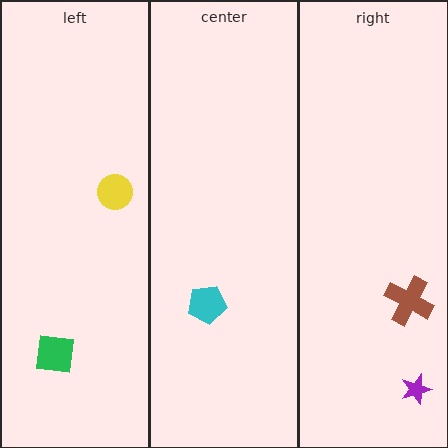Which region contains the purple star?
The right region.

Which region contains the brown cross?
The right region.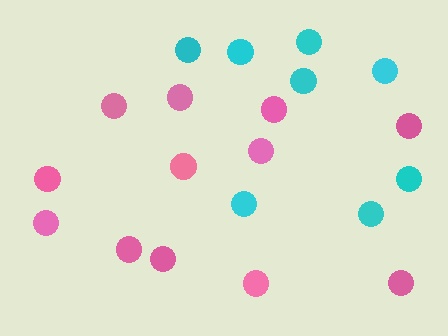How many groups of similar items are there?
There are 2 groups: one group of pink circles (12) and one group of cyan circles (8).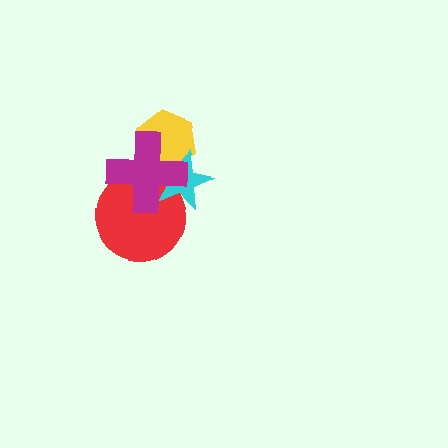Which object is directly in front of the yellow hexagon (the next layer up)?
The cyan star is directly in front of the yellow hexagon.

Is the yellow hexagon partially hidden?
Yes, it is partially covered by another shape.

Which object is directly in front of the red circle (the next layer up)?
The cyan star is directly in front of the red circle.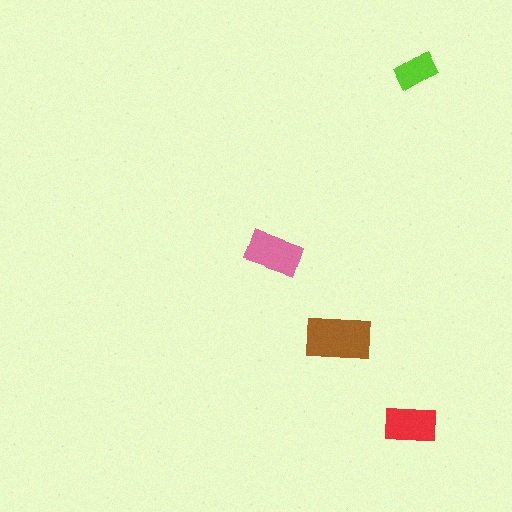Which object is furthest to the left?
The pink rectangle is leftmost.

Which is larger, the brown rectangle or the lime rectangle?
The brown one.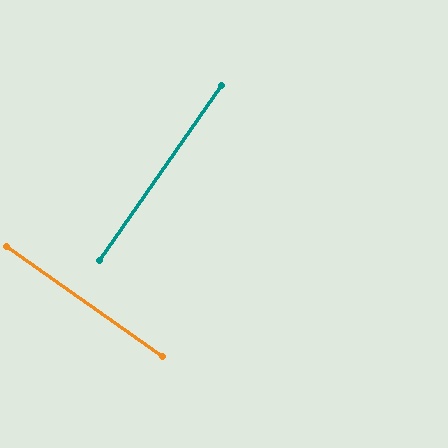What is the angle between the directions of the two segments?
Approximately 90 degrees.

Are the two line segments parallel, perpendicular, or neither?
Perpendicular — they meet at approximately 90°.